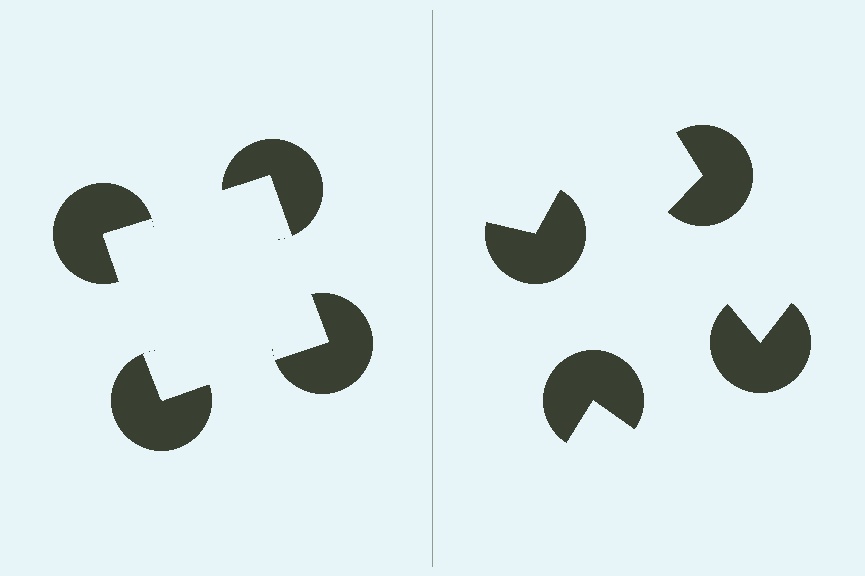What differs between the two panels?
The pac-man discs are positioned identically on both sides; only the wedge orientations differ. On the left they align to a square; on the right they are misaligned.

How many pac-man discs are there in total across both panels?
8 — 4 on each side.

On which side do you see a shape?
An illusory square appears on the left side. On the right side the wedge cuts are rotated, so no coherent shape forms.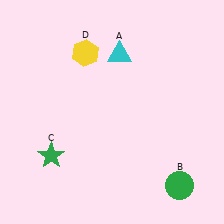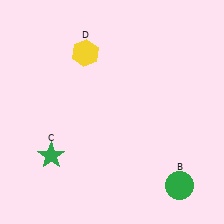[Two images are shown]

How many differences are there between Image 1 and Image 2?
There is 1 difference between the two images.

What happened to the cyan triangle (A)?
The cyan triangle (A) was removed in Image 2. It was in the top-right area of Image 1.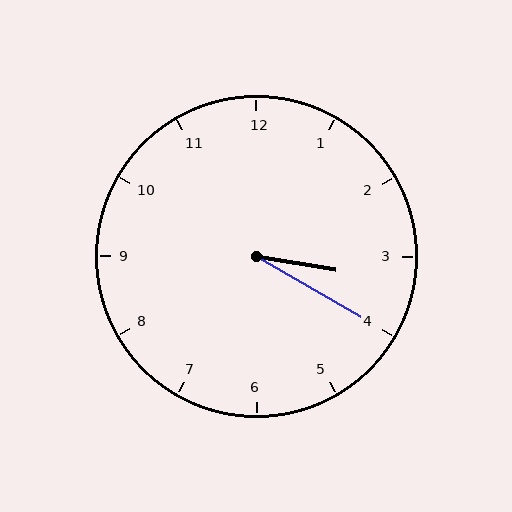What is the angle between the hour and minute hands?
Approximately 20 degrees.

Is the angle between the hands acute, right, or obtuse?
It is acute.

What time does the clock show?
3:20.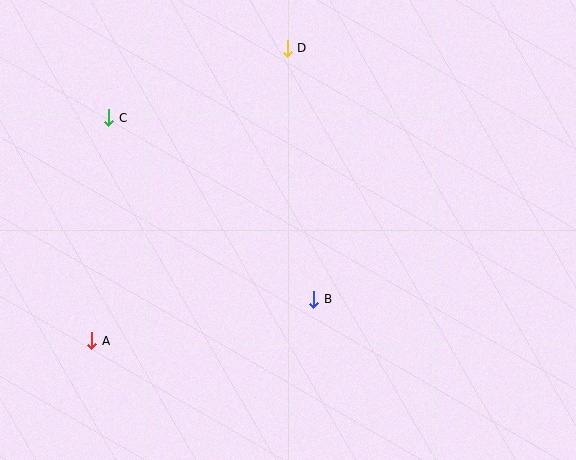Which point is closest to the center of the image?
Point B at (314, 299) is closest to the center.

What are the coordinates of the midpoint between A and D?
The midpoint between A and D is at (189, 194).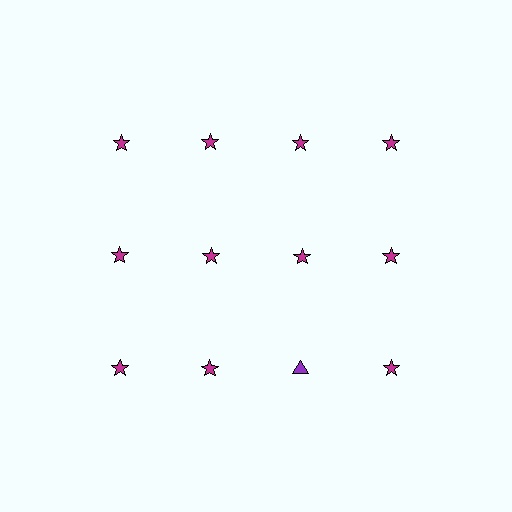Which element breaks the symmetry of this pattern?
The purple triangle in the third row, center column breaks the symmetry. All other shapes are magenta stars.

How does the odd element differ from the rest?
It differs in both color (purple instead of magenta) and shape (triangle instead of star).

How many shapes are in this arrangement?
There are 12 shapes arranged in a grid pattern.